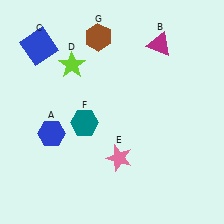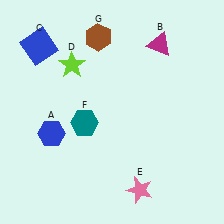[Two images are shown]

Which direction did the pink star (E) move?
The pink star (E) moved down.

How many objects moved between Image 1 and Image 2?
1 object moved between the two images.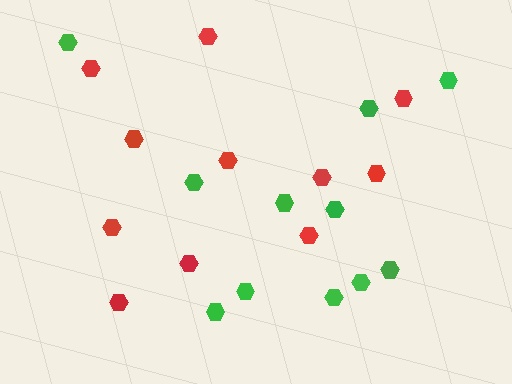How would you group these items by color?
There are 2 groups: one group of red hexagons (11) and one group of green hexagons (11).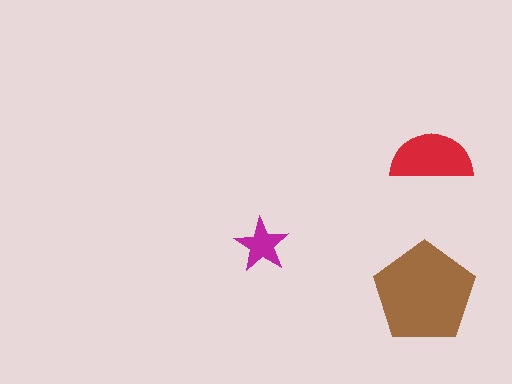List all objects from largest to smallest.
The brown pentagon, the red semicircle, the magenta star.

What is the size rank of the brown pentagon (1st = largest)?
1st.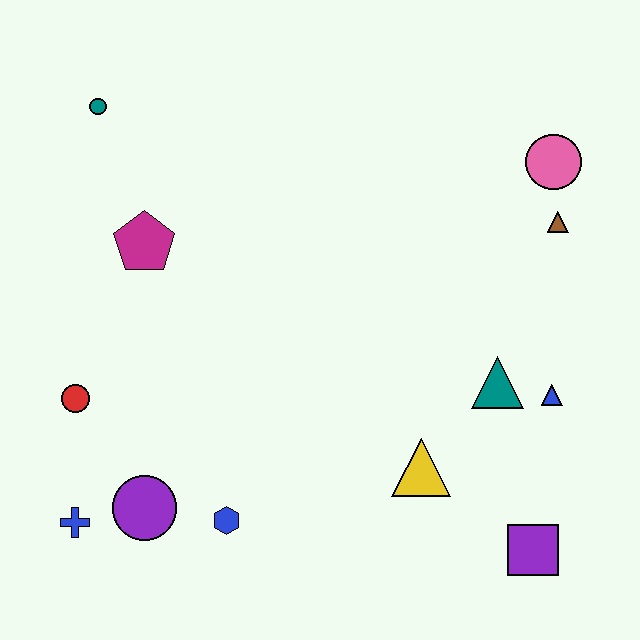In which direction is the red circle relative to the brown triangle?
The red circle is to the left of the brown triangle.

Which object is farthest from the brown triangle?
The blue cross is farthest from the brown triangle.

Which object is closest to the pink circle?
The brown triangle is closest to the pink circle.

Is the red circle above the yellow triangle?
Yes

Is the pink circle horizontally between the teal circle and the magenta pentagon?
No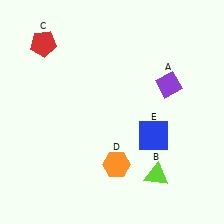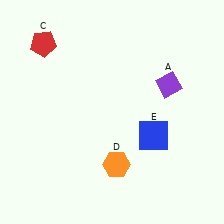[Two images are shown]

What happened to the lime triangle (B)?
The lime triangle (B) was removed in Image 2. It was in the bottom-right area of Image 1.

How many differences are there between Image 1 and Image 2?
There is 1 difference between the two images.